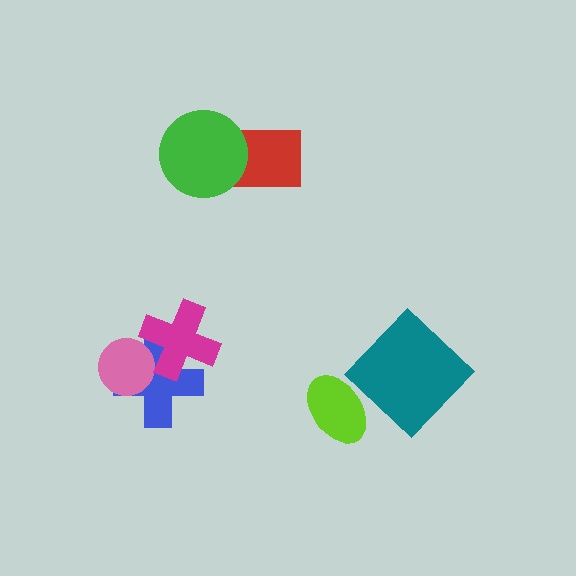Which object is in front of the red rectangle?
The green circle is in front of the red rectangle.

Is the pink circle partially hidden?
Yes, it is partially covered by another shape.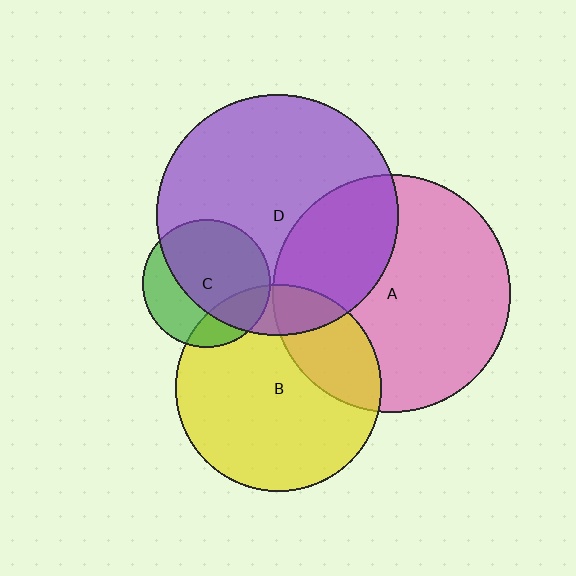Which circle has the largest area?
Circle D (purple).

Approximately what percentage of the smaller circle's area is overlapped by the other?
Approximately 25%.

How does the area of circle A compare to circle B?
Approximately 1.3 times.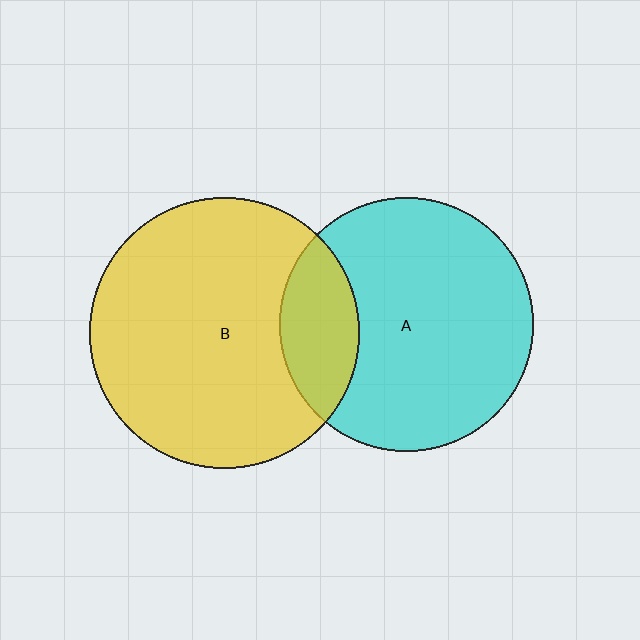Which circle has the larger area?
Circle B (yellow).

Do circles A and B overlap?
Yes.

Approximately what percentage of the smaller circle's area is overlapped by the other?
Approximately 20%.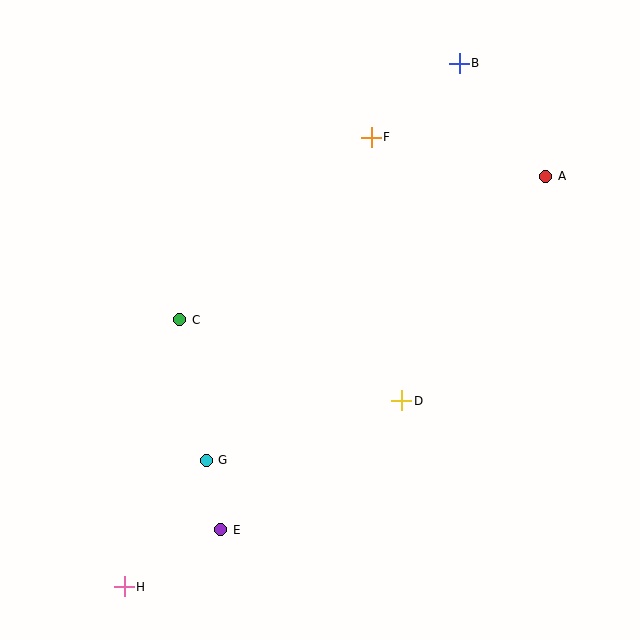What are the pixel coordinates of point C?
Point C is at (180, 320).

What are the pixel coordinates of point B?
Point B is at (459, 63).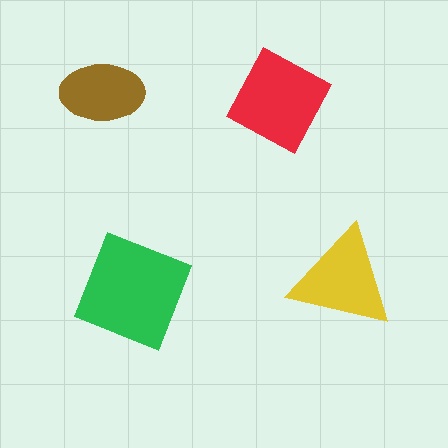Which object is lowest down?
The green square is bottommost.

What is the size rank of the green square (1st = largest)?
1st.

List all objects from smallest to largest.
The brown ellipse, the yellow triangle, the red diamond, the green square.